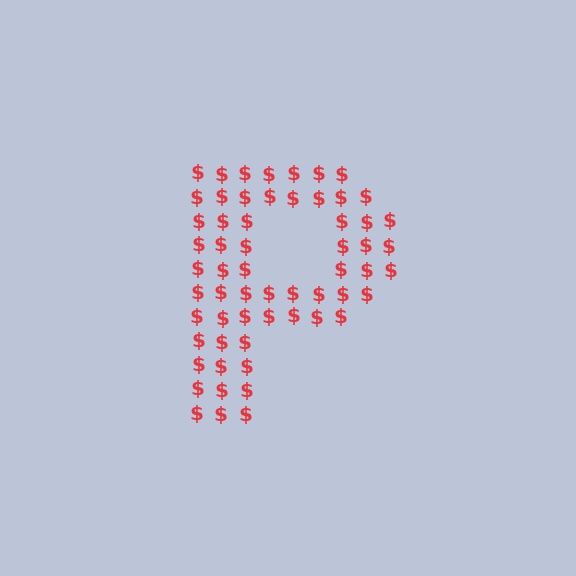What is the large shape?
The large shape is the letter P.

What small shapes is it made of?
It is made of small dollar signs.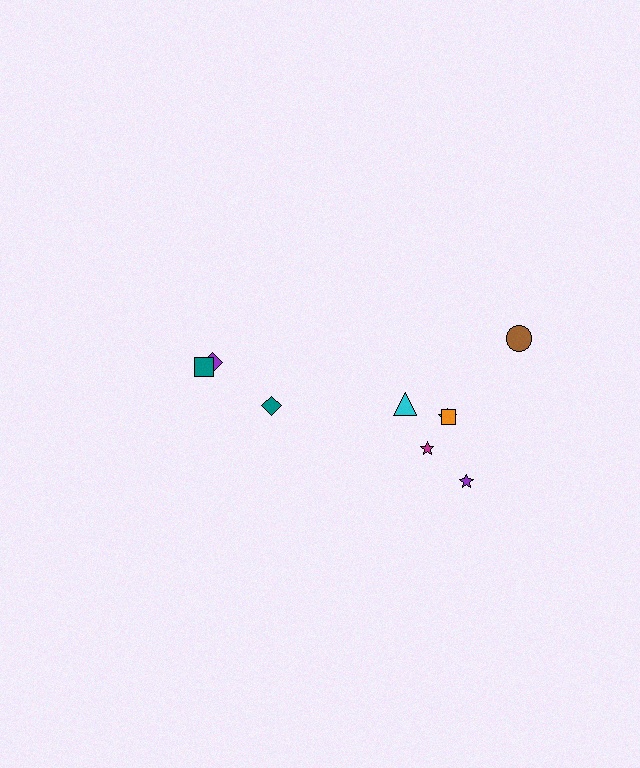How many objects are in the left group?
There are 3 objects.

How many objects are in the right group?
There are 6 objects.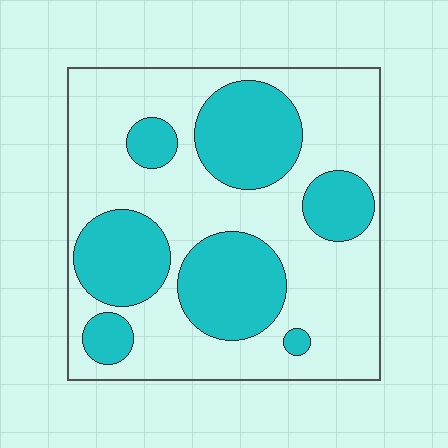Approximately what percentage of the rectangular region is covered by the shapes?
Approximately 35%.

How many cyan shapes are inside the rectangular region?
7.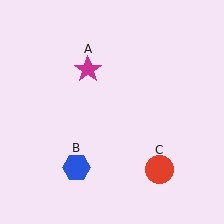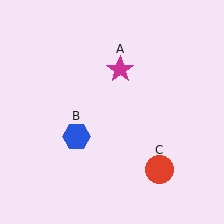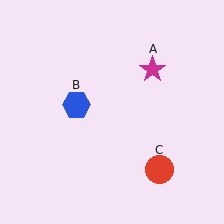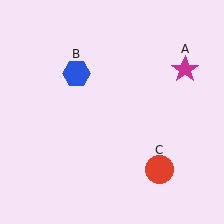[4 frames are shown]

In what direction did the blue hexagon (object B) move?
The blue hexagon (object B) moved up.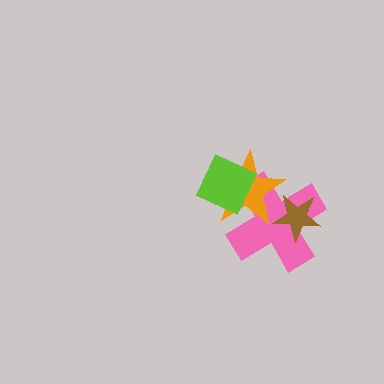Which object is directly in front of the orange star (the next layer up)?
The brown star is directly in front of the orange star.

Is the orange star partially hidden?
Yes, it is partially covered by another shape.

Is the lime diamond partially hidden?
No, no other shape covers it.